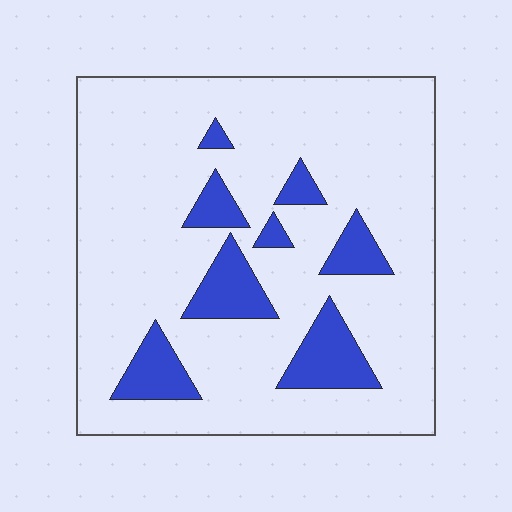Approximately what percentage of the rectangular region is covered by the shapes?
Approximately 15%.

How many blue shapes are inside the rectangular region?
8.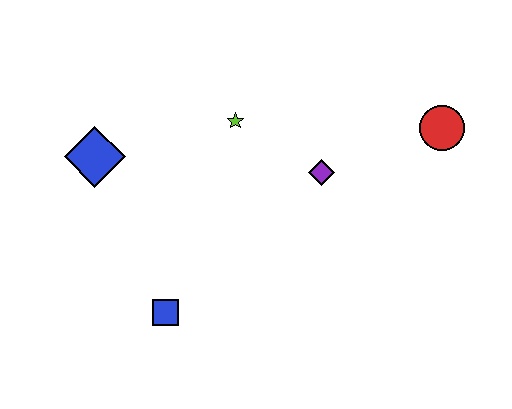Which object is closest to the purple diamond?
The lime star is closest to the purple diamond.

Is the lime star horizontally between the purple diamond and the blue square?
Yes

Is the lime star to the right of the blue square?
Yes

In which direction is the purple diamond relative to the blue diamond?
The purple diamond is to the right of the blue diamond.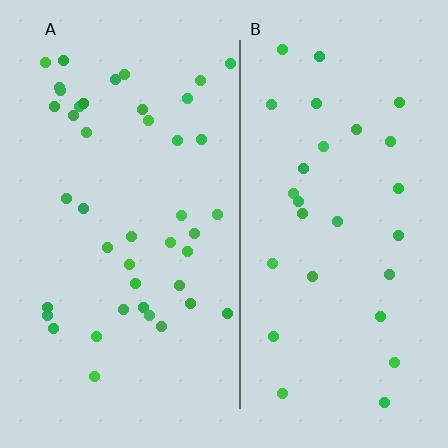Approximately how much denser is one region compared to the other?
Approximately 1.5× — region A over region B.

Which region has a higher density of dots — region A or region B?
A (the left).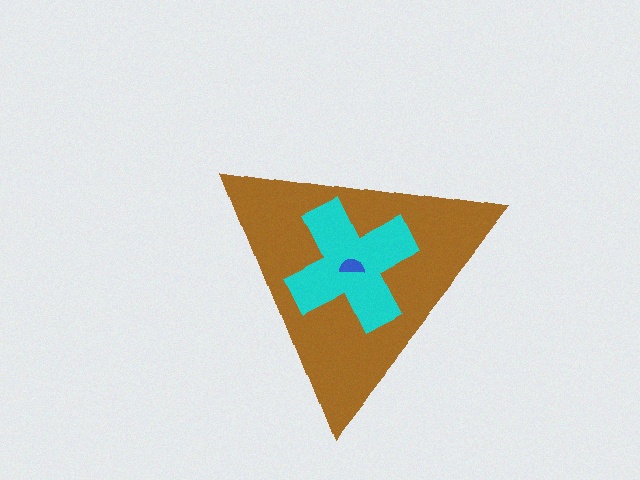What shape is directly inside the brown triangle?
The cyan cross.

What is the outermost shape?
The brown triangle.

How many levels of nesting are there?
3.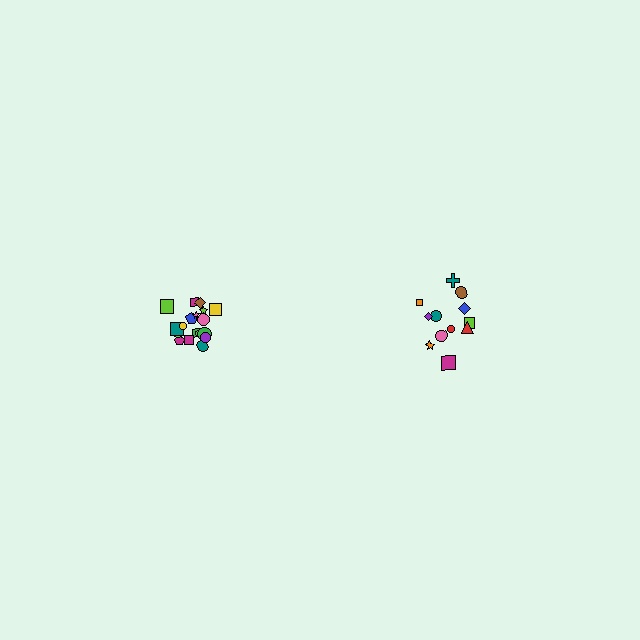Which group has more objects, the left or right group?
The left group.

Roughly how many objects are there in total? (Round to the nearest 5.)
Roughly 30 objects in total.